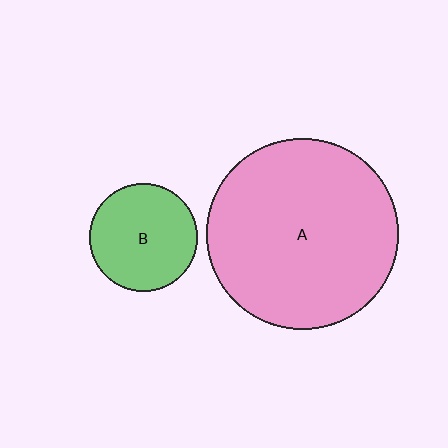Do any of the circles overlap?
No, none of the circles overlap.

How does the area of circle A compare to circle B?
Approximately 3.1 times.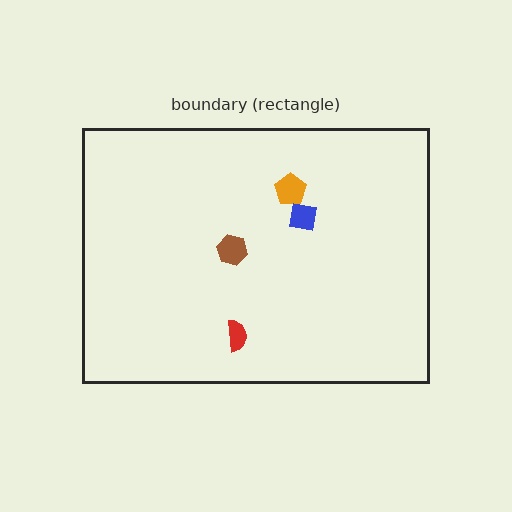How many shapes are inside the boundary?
4 inside, 0 outside.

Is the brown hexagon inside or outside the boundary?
Inside.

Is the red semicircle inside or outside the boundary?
Inside.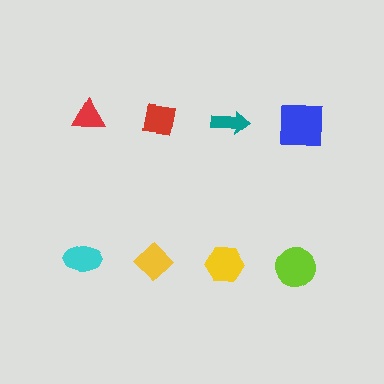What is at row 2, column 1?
A cyan ellipse.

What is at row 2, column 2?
A yellow diamond.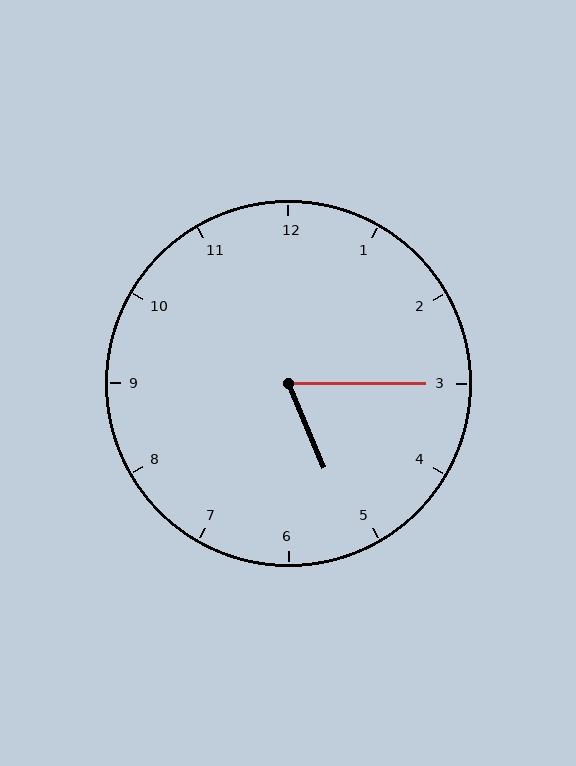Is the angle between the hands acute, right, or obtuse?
It is acute.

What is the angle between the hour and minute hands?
Approximately 68 degrees.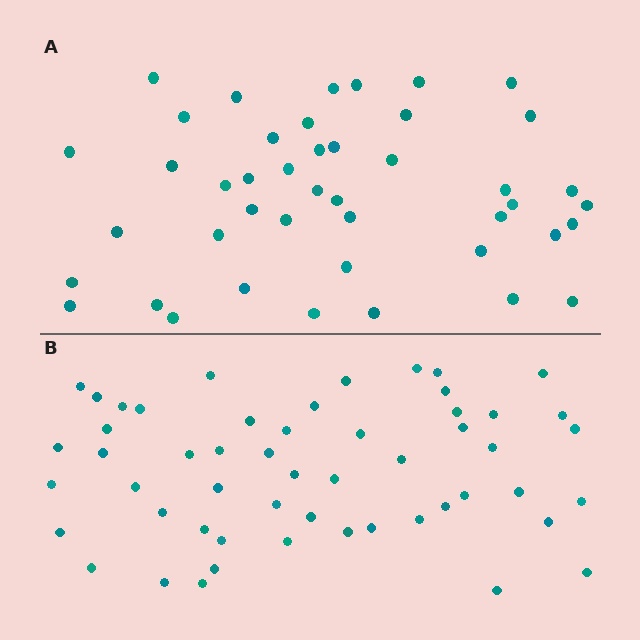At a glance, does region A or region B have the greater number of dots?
Region B (the bottom region) has more dots.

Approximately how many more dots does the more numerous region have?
Region B has roughly 8 or so more dots than region A.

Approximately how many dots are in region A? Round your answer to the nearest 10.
About 40 dots. (The exact count is 44, which rounds to 40.)